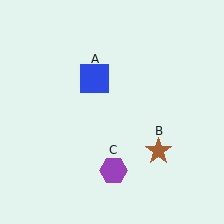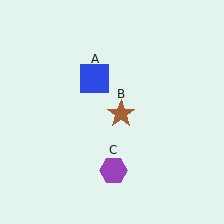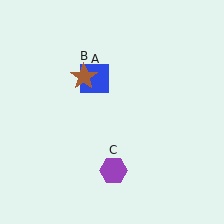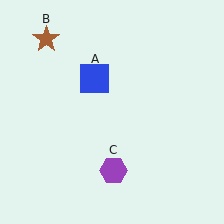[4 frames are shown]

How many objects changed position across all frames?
1 object changed position: brown star (object B).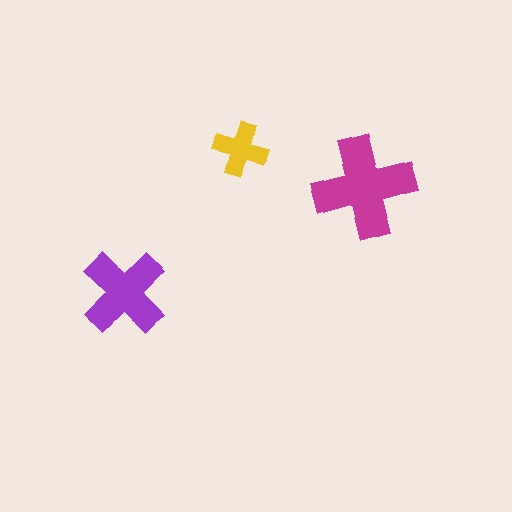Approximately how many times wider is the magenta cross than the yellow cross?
About 2 times wider.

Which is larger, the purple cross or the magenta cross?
The magenta one.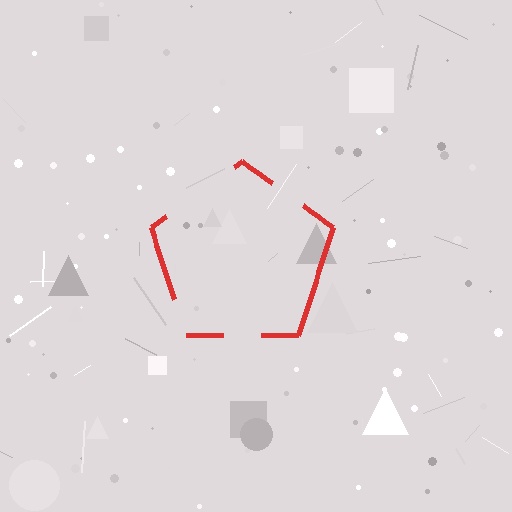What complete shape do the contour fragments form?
The contour fragments form a pentagon.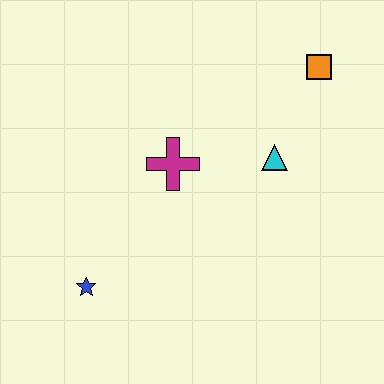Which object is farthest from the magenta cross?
The orange square is farthest from the magenta cross.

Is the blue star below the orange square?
Yes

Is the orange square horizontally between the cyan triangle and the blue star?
No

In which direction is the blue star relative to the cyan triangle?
The blue star is to the left of the cyan triangle.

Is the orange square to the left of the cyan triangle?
No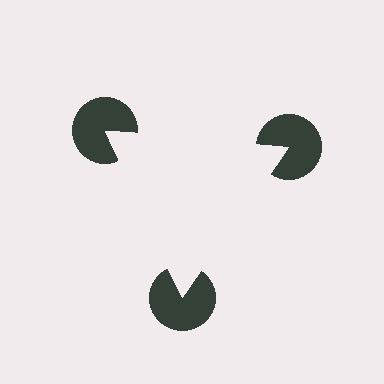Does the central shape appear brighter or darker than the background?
It typically appears slightly brighter than the background, even though no actual brightness change is drawn.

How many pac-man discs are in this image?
There are 3 — one at each vertex of the illusory triangle.